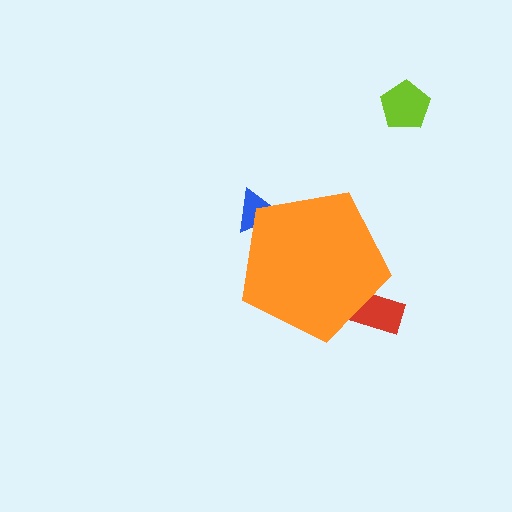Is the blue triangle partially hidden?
Yes, the blue triangle is partially hidden behind the orange pentagon.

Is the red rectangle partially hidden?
Yes, the red rectangle is partially hidden behind the orange pentagon.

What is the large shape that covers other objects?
An orange pentagon.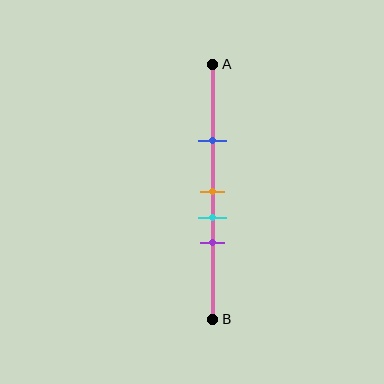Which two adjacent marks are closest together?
The orange and cyan marks are the closest adjacent pair.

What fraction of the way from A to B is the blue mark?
The blue mark is approximately 30% (0.3) of the way from A to B.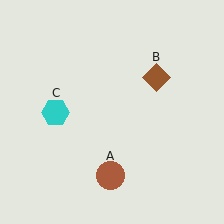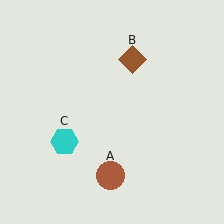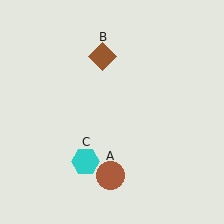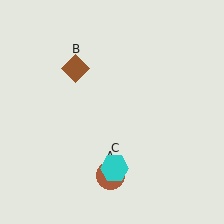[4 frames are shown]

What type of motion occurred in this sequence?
The brown diamond (object B), cyan hexagon (object C) rotated counterclockwise around the center of the scene.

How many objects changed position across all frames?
2 objects changed position: brown diamond (object B), cyan hexagon (object C).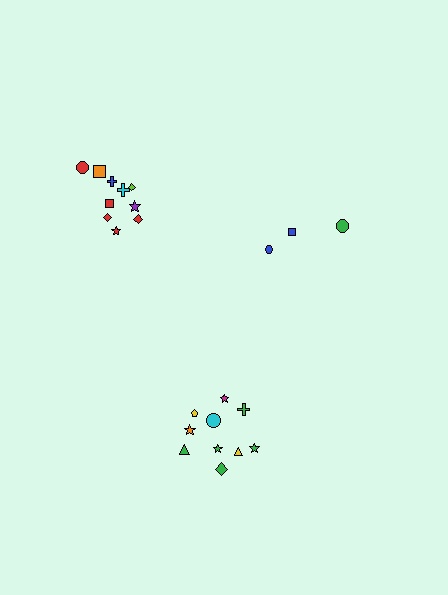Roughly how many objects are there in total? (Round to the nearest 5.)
Roughly 25 objects in total.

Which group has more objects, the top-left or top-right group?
The top-left group.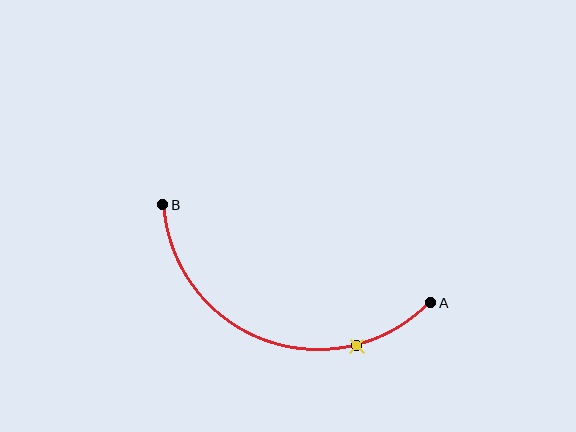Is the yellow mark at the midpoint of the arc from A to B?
No. The yellow mark lies on the arc but is closer to endpoint A. The arc midpoint would be at the point on the curve equidistant along the arc from both A and B.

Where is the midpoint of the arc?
The arc midpoint is the point on the curve farthest from the straight line joining A and B. It sits below that line.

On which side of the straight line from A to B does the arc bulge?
The arc bulges below the straight line connecting A and B.